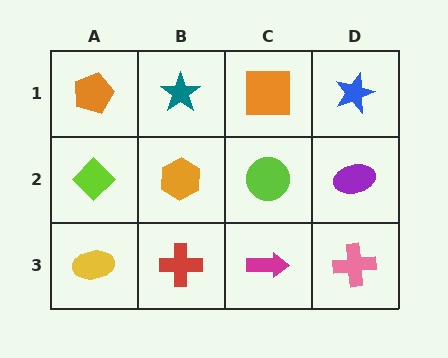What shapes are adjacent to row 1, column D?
A purple ellipse (row 2, column D), an orange square (row 1, column C).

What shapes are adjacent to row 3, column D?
A purple ellipse (row 2, column D), a magenta arrow (row 3, column C).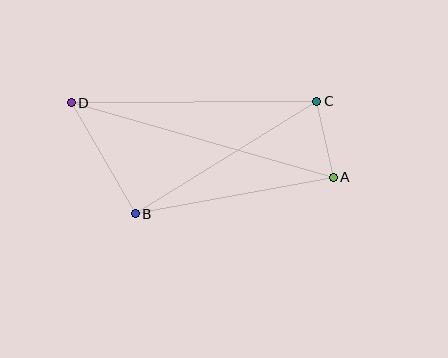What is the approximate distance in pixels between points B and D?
The distance between B and D is approximately 128 pixels.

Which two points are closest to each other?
Points A and C are closest to each other.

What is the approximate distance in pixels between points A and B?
The distance between A and B is approximately 201 pixels.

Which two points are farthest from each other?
Points A and D are farthest from each other.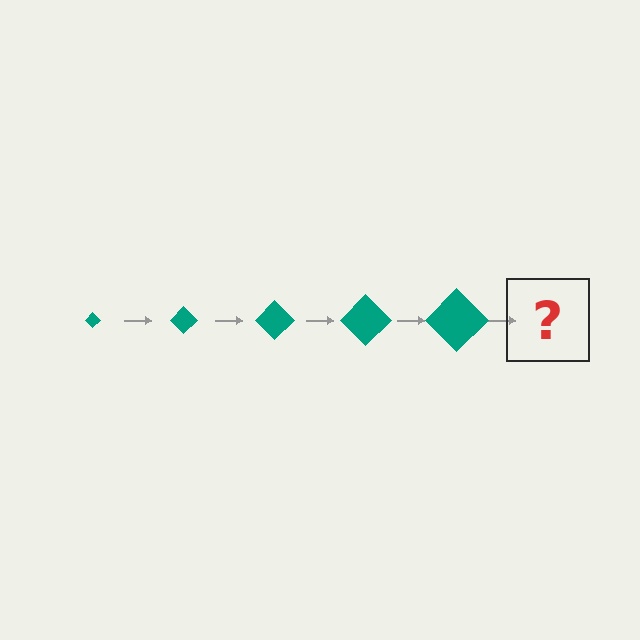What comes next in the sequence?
The next element should be a teal diamond, larger than the previous one.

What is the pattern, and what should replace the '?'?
The pattern is that the diamond gets progressively larger each step. The '?' should be a teal diamond, larger than the previous one.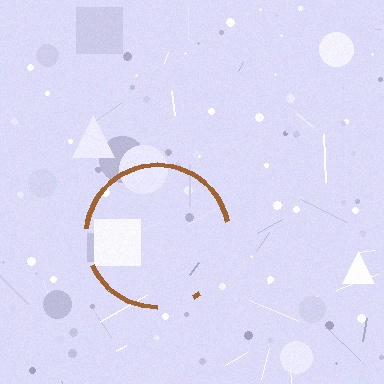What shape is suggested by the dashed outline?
The dashed outline suggests a circle.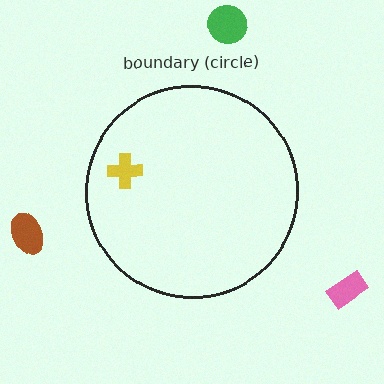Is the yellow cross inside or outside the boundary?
Inside.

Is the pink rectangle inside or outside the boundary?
Outside.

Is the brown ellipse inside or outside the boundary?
Outside.